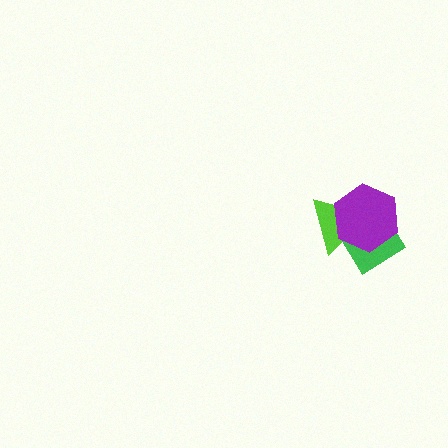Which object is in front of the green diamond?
The purple hexagon is in front of the green diamond.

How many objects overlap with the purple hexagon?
2 objects overlap with the purple hexagon.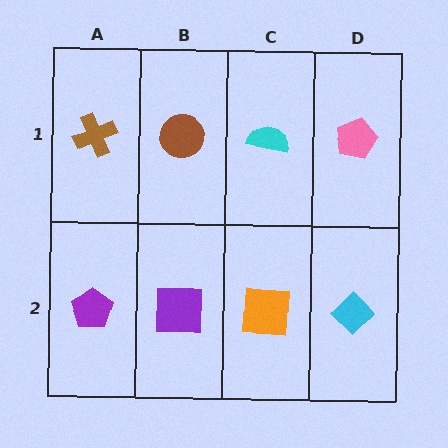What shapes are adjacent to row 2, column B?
A brown circle (row 1, column B), a purple pentagon (row 2, column A), an orange square (row 2, column C).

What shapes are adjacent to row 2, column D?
A pink pentagon (row 1, column D), an orange square (row 2, column C).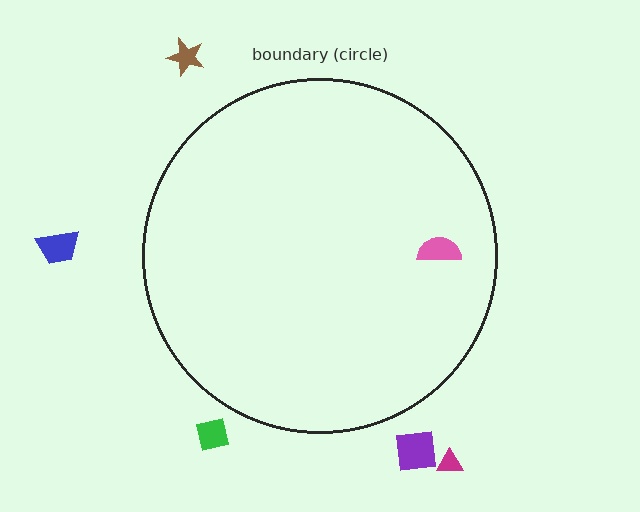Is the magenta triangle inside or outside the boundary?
Outside.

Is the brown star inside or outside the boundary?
Outside.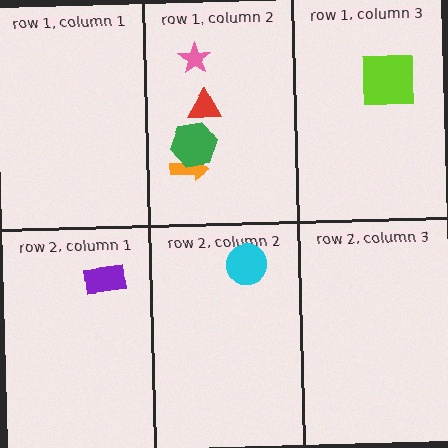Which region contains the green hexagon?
The row 1, column 2 region.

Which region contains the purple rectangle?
The row 2, column 1 region.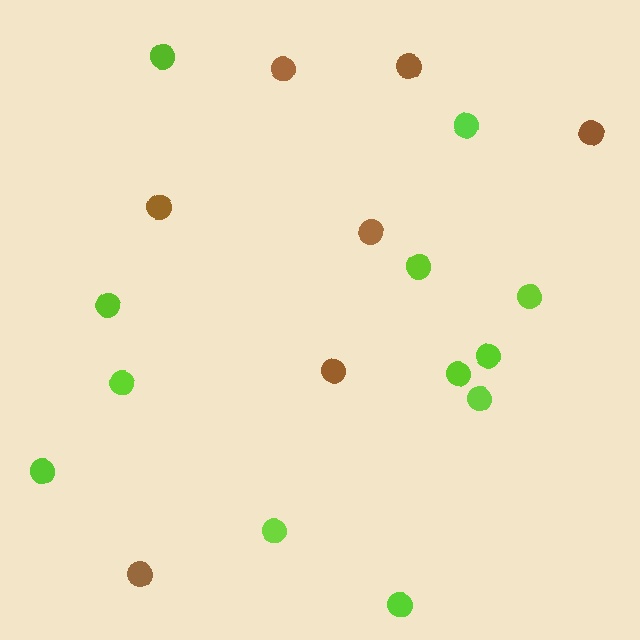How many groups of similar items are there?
There are 2 groups: one group of lime circles (12) and one group of brown circles (7).